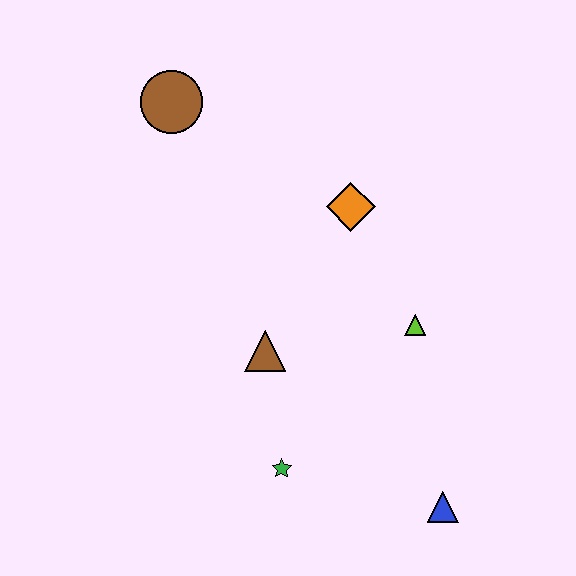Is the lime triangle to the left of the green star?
No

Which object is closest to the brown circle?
The orange diamond is closest to the brown circle.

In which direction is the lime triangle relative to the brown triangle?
The lime triangle is to the right of the brown triangle.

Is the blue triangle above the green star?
No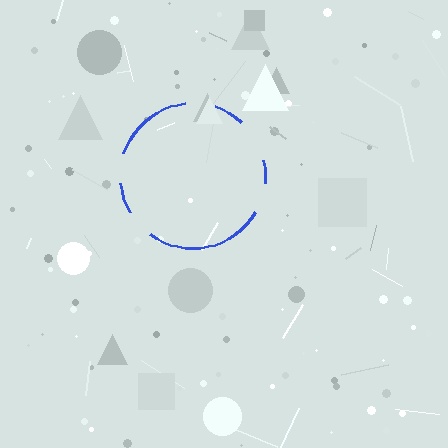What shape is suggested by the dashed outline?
The dashed outline suggests a circle.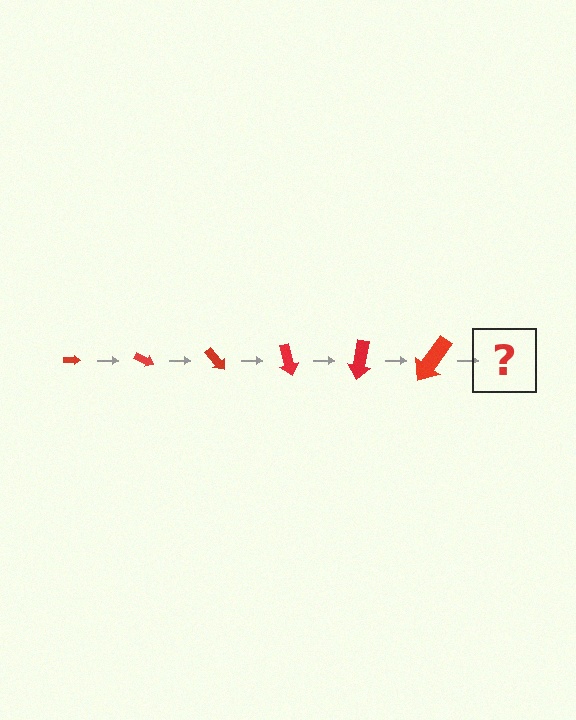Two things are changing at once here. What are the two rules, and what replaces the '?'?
The two rules are that the arrow grows larger each step and it rotates 25 degrees each step. The '?' should be an arrow, larger than the previous one and rotated 150 degrees from the start.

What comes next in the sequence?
The next element should be an arrow, larger than the previous one and rotated 150 degrees from the start.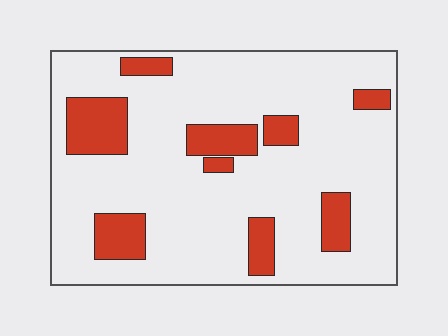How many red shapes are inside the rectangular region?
9.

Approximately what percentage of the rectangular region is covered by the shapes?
Approximately 20%.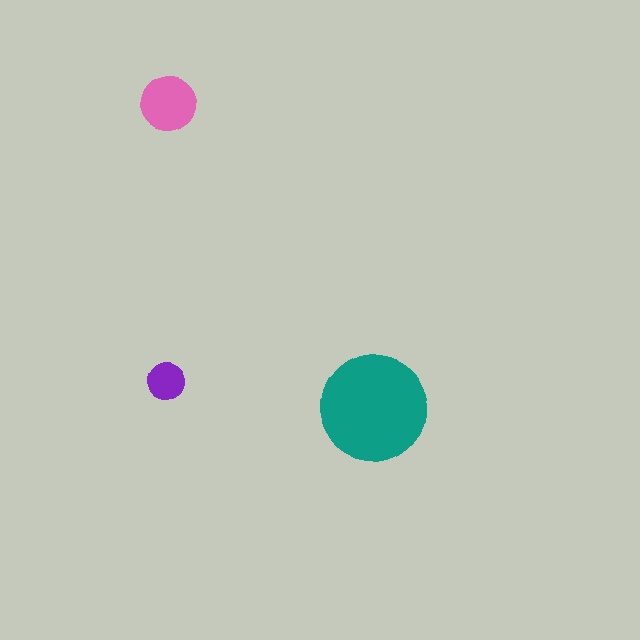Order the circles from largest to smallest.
the teal one, the pink one, the purple one.